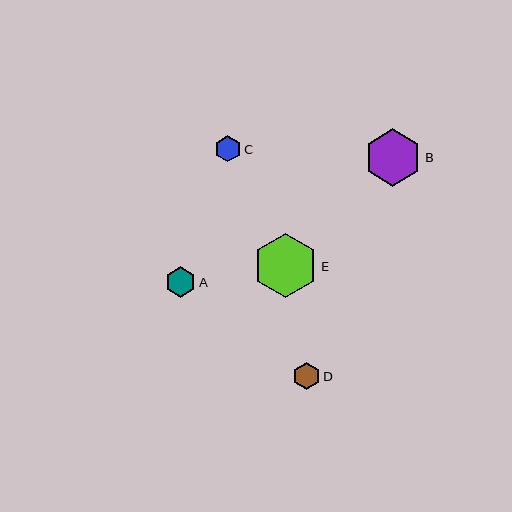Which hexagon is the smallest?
Hexagon C is the smallest with a size of approximately 26 pixels.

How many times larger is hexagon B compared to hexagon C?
Hexagon B is approximately 2.2 times the size of hexagon C.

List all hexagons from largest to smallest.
From largest to smallest: E, B, A, D, C.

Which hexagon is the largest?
Hexagon E is the largest with a size of approximately 65 pixels.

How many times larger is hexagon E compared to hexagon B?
Hexagon E is approximately 1.1 times the size of hexagon B.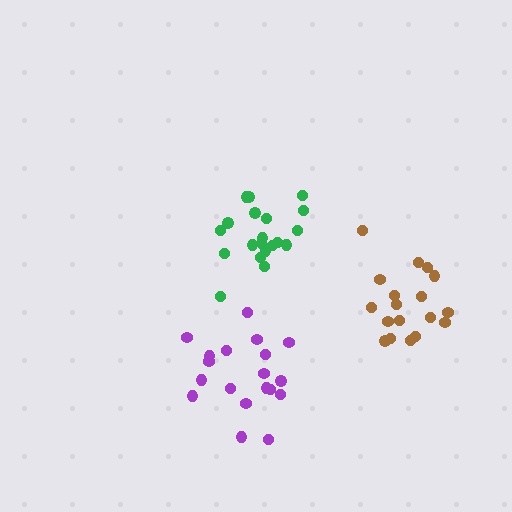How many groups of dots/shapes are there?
There are 3 groups.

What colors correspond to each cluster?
The clusters are colored: brown, green, purple.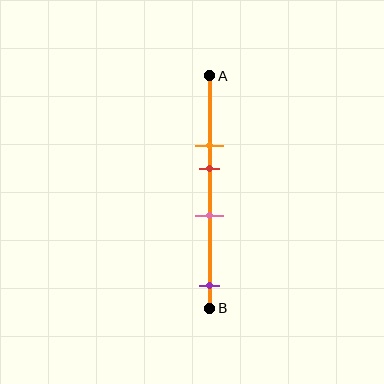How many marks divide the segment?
There are 4 marks dividing the segment.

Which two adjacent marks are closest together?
The orange and red marks are the closest adjacent pair.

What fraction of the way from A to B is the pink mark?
The pink mark is approximately 60% (0.6) of the way from A to B.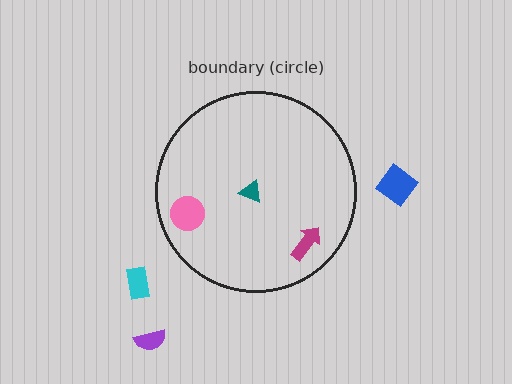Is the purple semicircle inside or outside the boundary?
Outside.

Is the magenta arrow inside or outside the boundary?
Inside.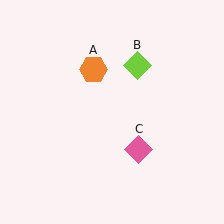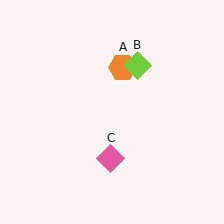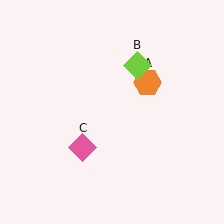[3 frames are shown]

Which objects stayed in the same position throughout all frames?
Lime diamond (object B) remained stationary.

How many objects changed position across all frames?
2 objects changed position: orange hexagon (object A), pink diamond (object C).